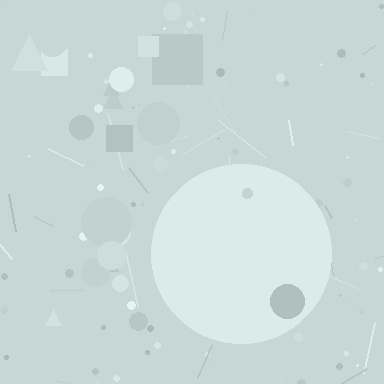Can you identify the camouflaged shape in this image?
The camouflaged shape is a circle.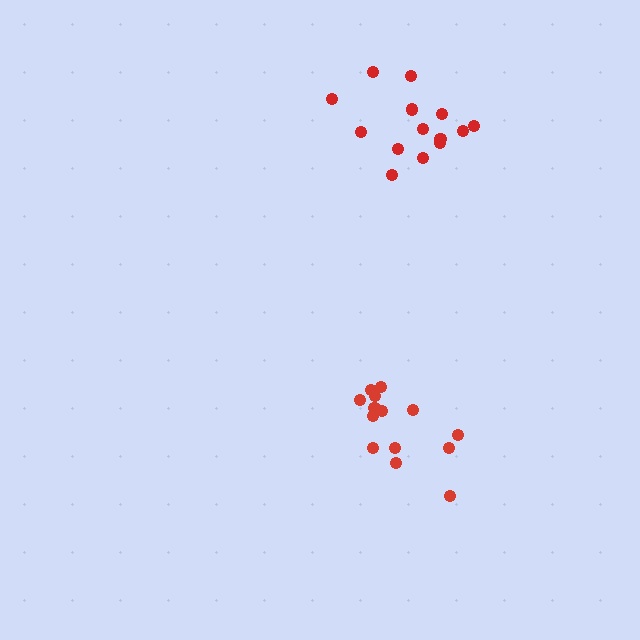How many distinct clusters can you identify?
There are 2 distinct clusters.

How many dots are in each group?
Group 1: 14 dots, Group 2: 14 dots (28 total).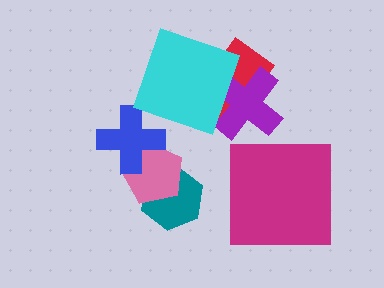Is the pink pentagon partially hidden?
Yes, it is partially covered by another shape.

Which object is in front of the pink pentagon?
The blue cross is in front of the pink pentagon.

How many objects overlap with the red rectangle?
2 objects overlap with the red rectangle.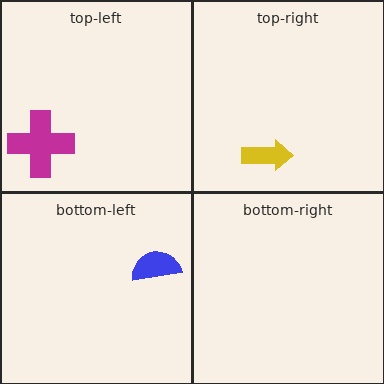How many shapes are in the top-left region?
1.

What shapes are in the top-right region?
The yellow arrow.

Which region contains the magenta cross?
The top-left region.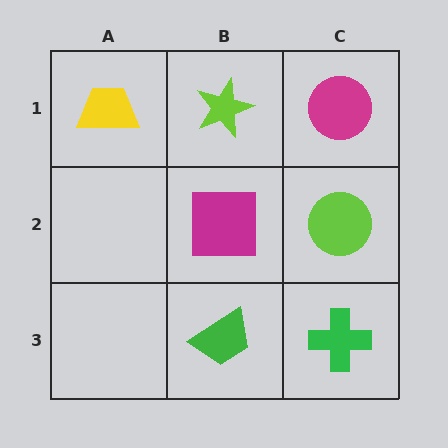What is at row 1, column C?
A magenta circle.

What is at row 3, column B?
A green trapezoid.